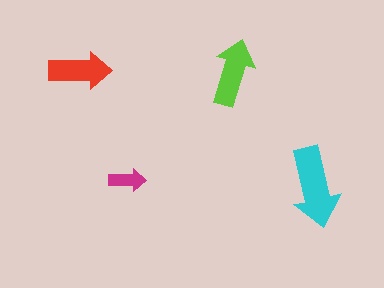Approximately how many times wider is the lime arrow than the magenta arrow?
About 2 times wider.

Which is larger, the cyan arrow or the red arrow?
The cyan one.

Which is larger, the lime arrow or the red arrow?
The lime one.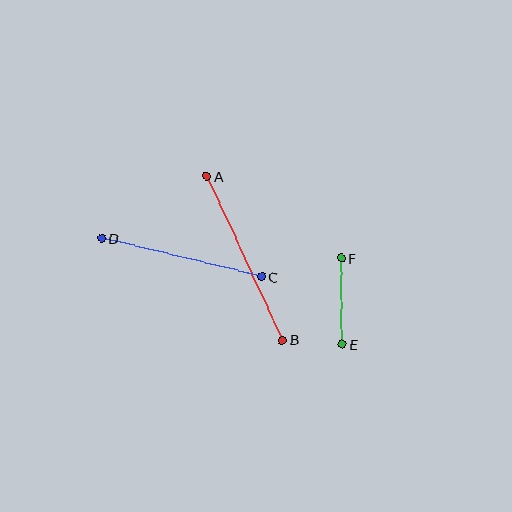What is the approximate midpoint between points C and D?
The midpoint is at approximately (182, 257) pixels.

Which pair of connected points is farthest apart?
Points A and B are farthest apart.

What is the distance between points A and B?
The distance is approximately 181 pixels.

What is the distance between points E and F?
The distance is approximately 86 pixels.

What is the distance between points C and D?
The distance is approximately 165 pixels.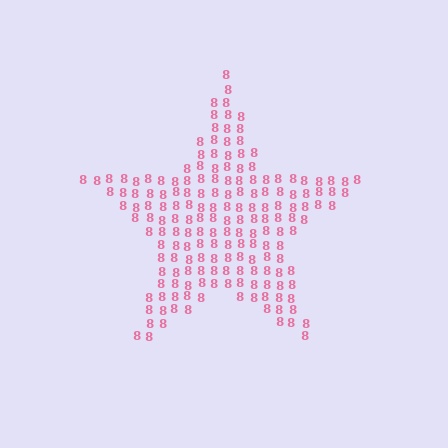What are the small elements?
The small elements are digit 8's.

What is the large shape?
The large shape is a star.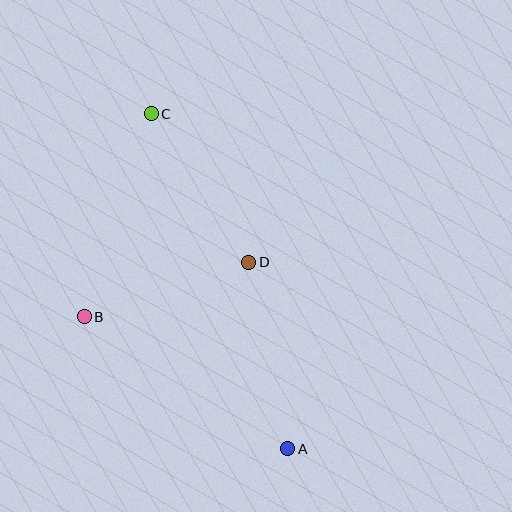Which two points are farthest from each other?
Points A and C are farthest from each other.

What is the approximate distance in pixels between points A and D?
The distance between A and D is approximately 191 pixels.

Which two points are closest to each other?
Points B and D are closest to each other.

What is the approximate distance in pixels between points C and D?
The distance between C and D is approximately 178 pixels.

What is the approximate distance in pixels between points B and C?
The distance between B and C is approximately 214 pixels.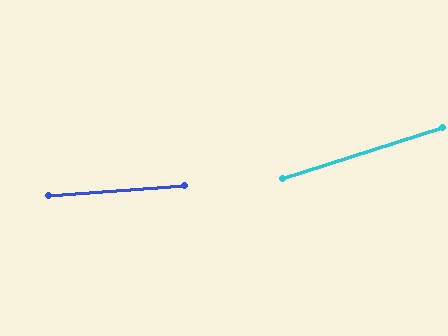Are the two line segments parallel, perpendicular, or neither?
Neither parallel nor perpendicular — they differ by about 13°.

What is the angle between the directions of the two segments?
Approximately 13 degrees.